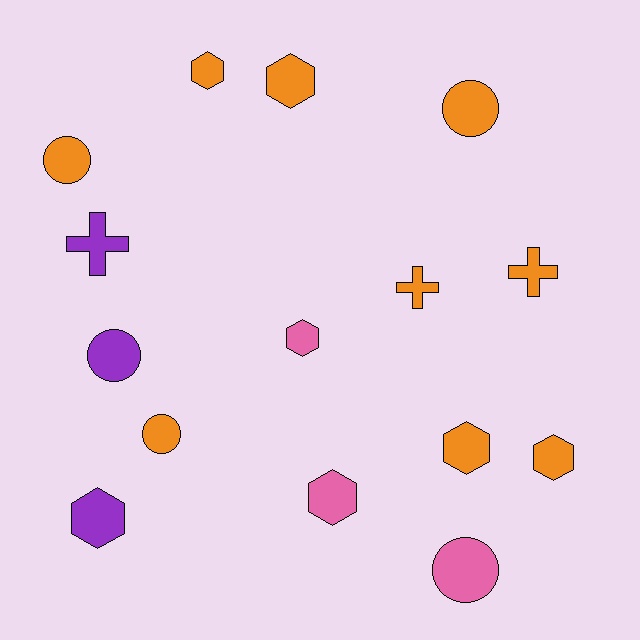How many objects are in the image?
There are 15 objects.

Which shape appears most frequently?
Hexagon, with 7 objects.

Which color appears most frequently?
Orange, with 9 objects.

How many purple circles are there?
There is 1 purple circle.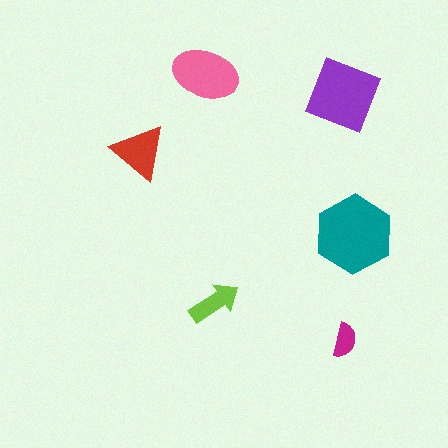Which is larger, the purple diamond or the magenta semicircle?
The purple diamond.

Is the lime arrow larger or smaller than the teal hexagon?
Smaller.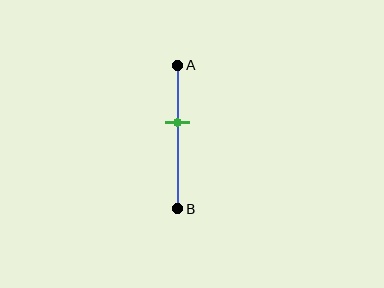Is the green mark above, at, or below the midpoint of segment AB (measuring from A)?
The green mark is above the midpoint of segment AB.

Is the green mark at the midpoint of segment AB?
No, the mark is at about 40% from A, not at the 50% midpoint.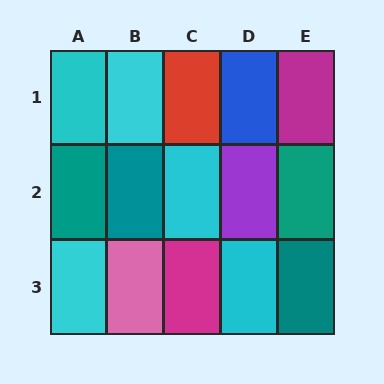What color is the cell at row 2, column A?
Teal.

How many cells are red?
1 cell is red.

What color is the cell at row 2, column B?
Teal.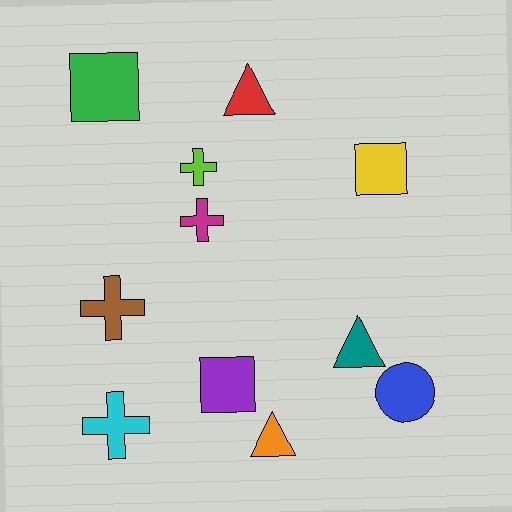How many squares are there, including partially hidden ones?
There are 3 squares.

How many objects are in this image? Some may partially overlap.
There are 11 objects.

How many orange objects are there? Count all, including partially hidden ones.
There is 1 orange object.